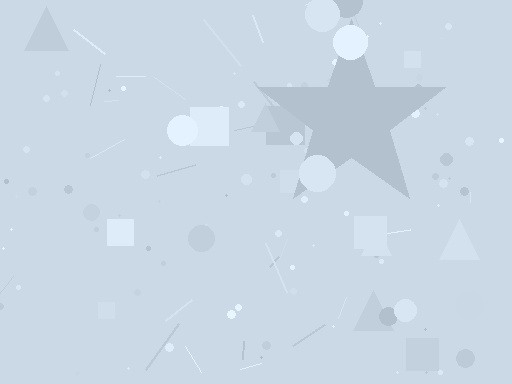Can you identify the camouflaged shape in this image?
The camouflaged shape is a star.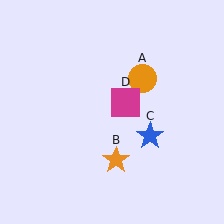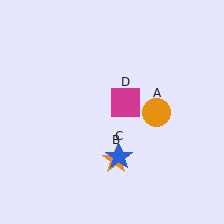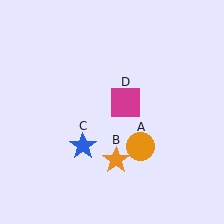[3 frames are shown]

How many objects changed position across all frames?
2 objects changed position: orange circle (object A), blue star (object C).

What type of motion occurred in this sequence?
The orange circle (object A), blue star (object C) rotated clockwise around the center of the scene.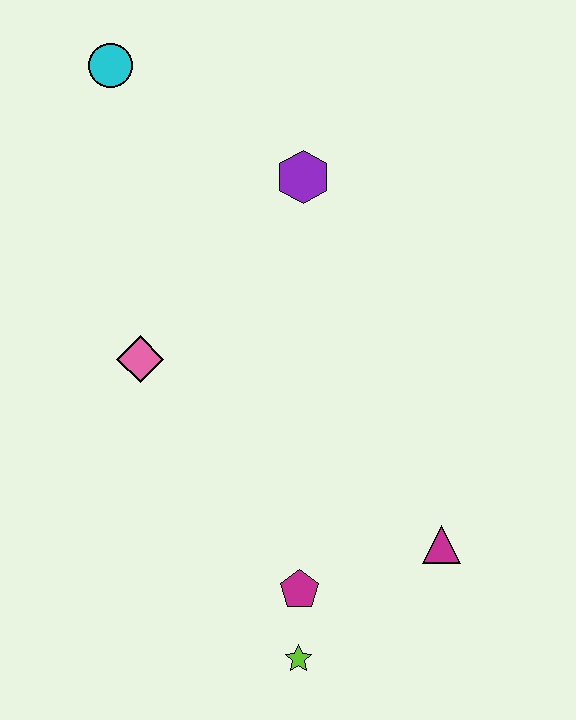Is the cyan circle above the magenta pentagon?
Yes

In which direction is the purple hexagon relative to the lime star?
The purple hexagon is above the lime star.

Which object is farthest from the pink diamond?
The magenta triangle is farthest from the pink diamond.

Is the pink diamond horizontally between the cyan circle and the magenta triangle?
Yes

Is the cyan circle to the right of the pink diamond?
No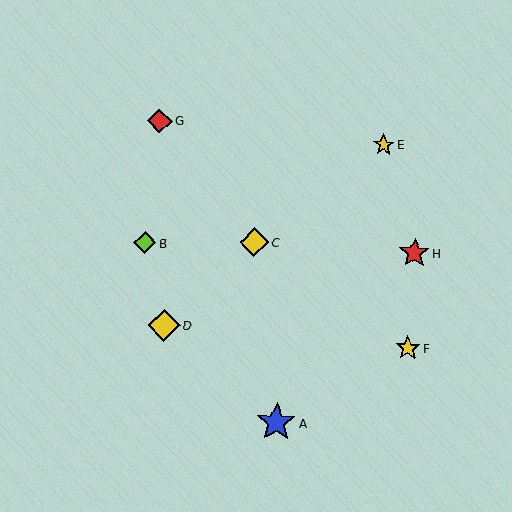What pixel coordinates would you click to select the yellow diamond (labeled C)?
Click at (254, 242) to select the yellow diamond C.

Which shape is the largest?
The blue star (labeled A) is the largest.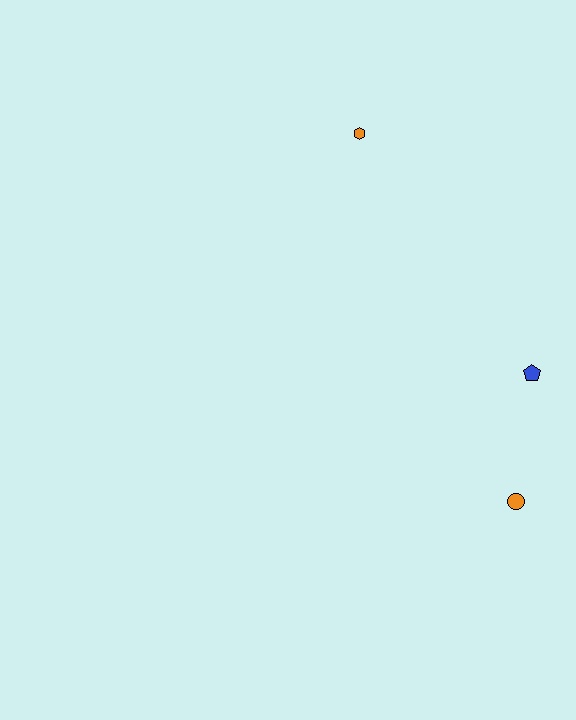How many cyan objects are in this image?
There are no cyan objects.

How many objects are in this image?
There are 3 objects.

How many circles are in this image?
There is 1 circle.